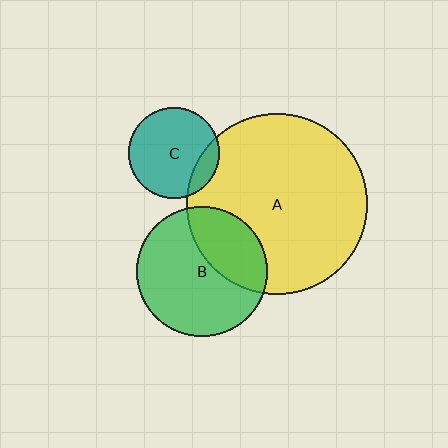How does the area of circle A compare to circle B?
Approximately 1.9 times.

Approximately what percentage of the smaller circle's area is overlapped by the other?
Approximately 35%.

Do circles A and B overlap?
Yes.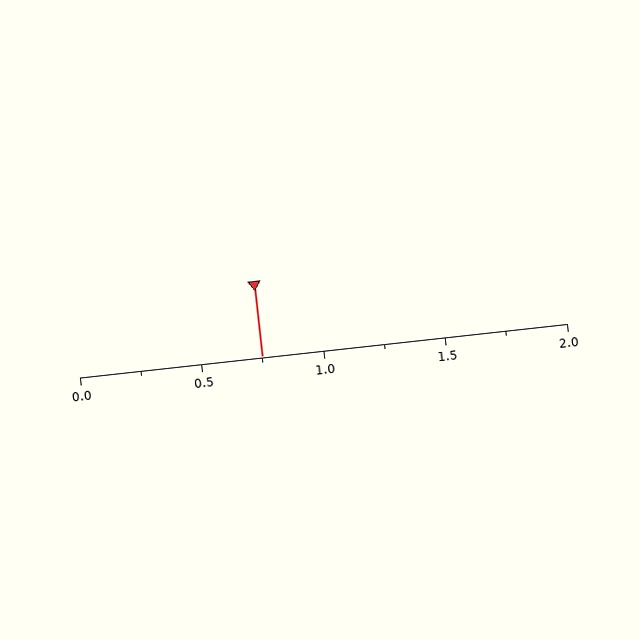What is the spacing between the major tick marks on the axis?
The major ticks are spaced 0.5 apart.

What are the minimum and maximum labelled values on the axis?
The axis runs from 0.0 to 2.0.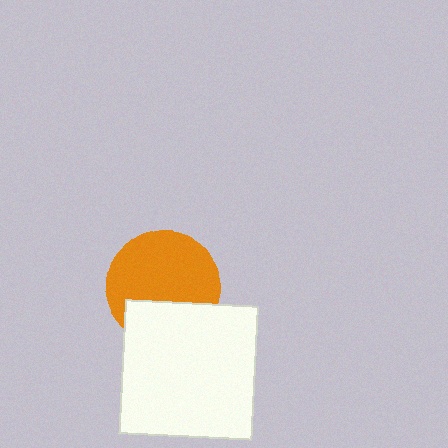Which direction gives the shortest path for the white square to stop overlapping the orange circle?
Moving down gives the shortest separation.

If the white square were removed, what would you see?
You would see the complete orange circle.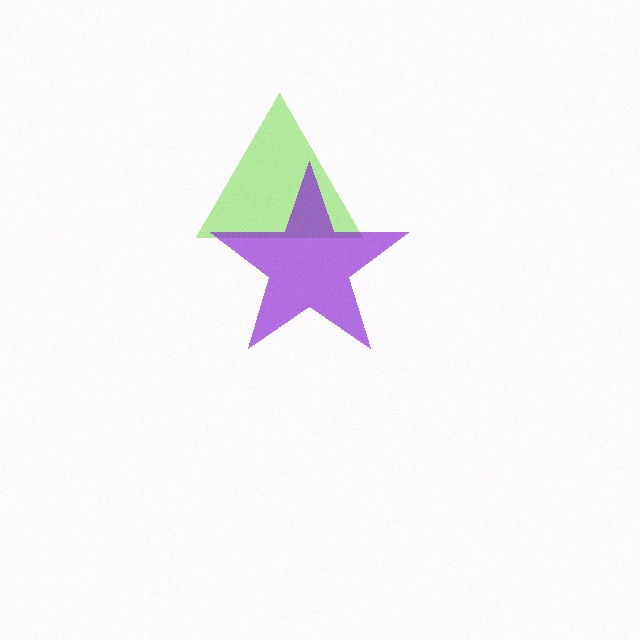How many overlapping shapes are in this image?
There are 2 overlapping shapes in the image.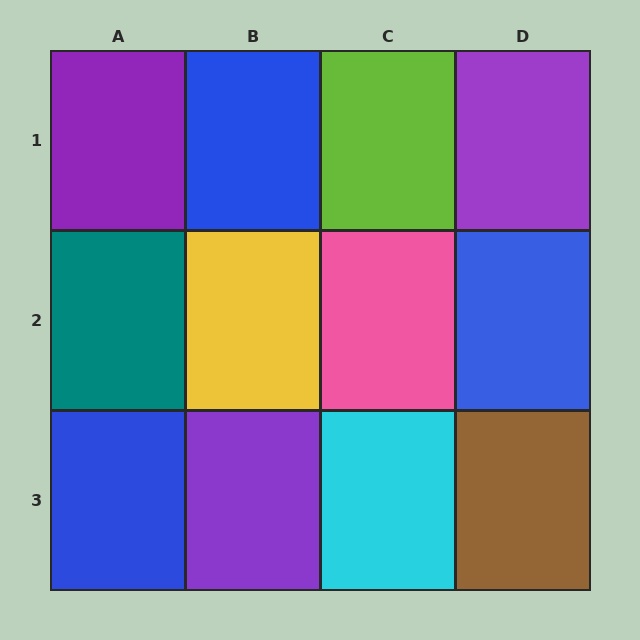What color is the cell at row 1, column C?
Lime.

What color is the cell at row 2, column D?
Blue.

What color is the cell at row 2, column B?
Yellow.